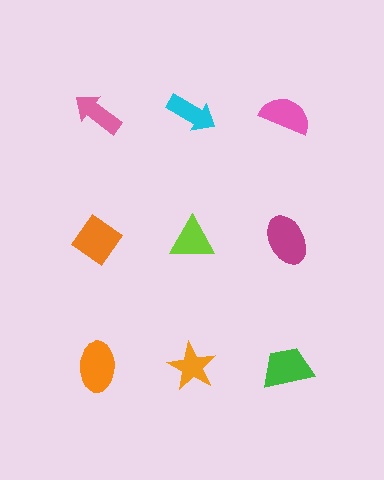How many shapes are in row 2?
3 shapes.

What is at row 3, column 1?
An orange ellipse.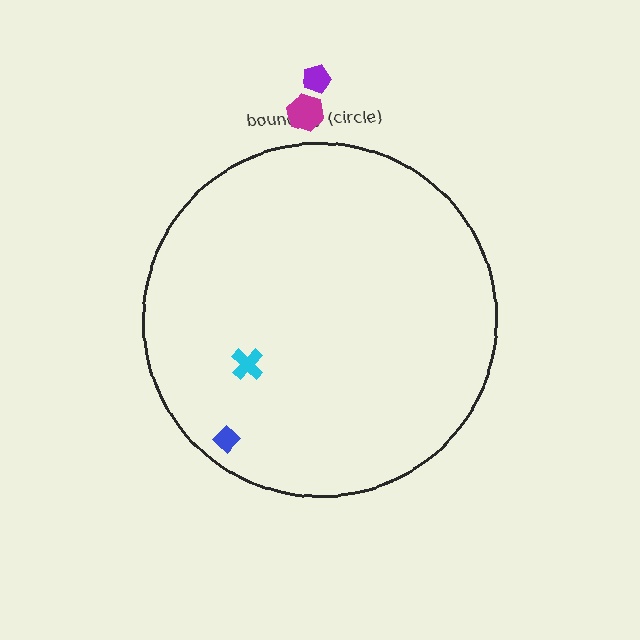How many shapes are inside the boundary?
2 inside, 2 outside.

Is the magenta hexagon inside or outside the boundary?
Outside.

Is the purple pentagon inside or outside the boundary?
Outside.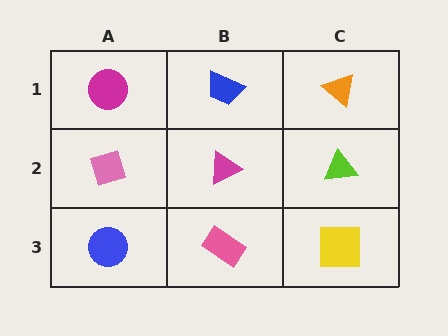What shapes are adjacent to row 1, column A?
A pink square (row 2, column A), a blue trapezoid (row 1, column B).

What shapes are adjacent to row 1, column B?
A magenta triangle (row 2, column B), a magenta circle (row 1, column A), an orange triangle (row 1, column C).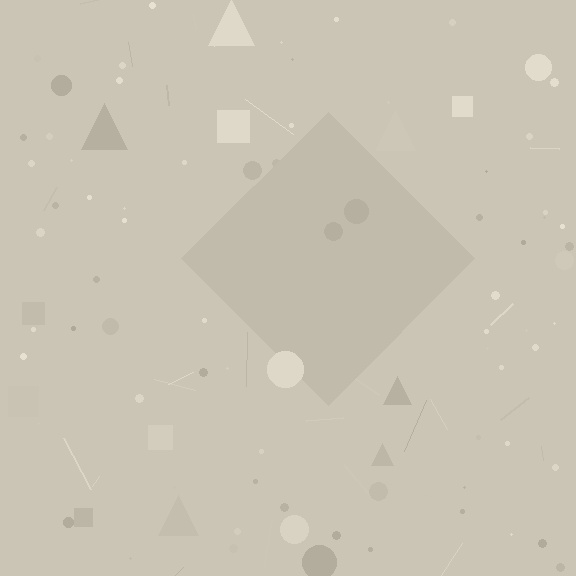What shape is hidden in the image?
A diamond is hidden in the image.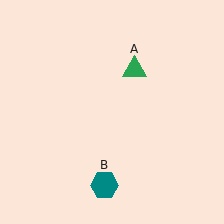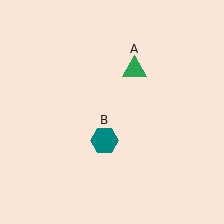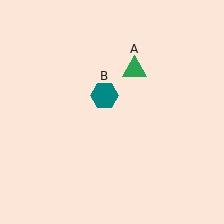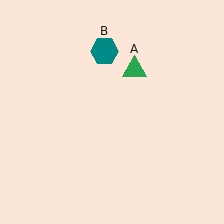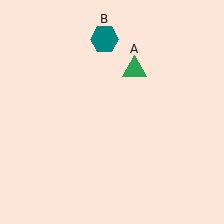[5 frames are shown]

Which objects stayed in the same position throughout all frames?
Green triangle (object A) remained stationary.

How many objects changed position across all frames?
1 object changed position: teal hexagon (object B).